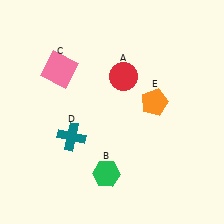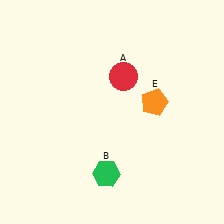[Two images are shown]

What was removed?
The pink square (C), the teal cross (D) were removed in Image 2.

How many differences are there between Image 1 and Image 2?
There are 2 differences between the two images.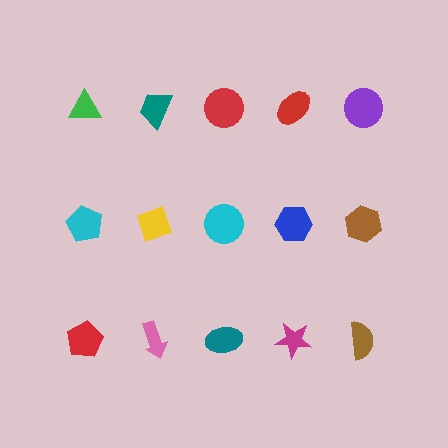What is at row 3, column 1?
A red pentagon.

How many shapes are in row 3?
5 shapes.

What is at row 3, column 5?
A brown semicircle.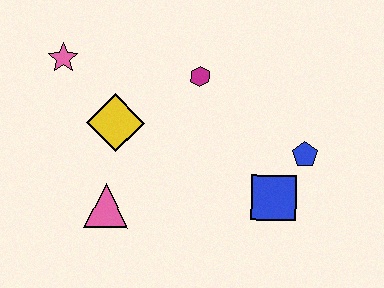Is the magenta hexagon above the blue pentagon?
Yes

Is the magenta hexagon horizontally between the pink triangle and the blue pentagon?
Yes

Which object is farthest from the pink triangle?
The blue pentagon is farthest from the pink triangle.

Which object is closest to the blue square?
The blue pentagon is closest to the blue square.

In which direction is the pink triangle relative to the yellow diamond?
The pink triangle is below the yellow diamond.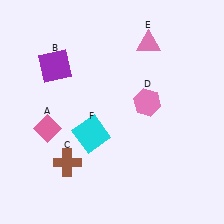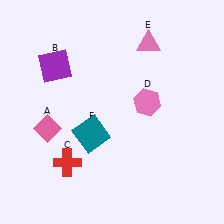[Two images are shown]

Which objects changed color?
C changed from brown to red. F changed from cyan to teal.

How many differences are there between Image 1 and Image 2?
There are 2 differences between the two images.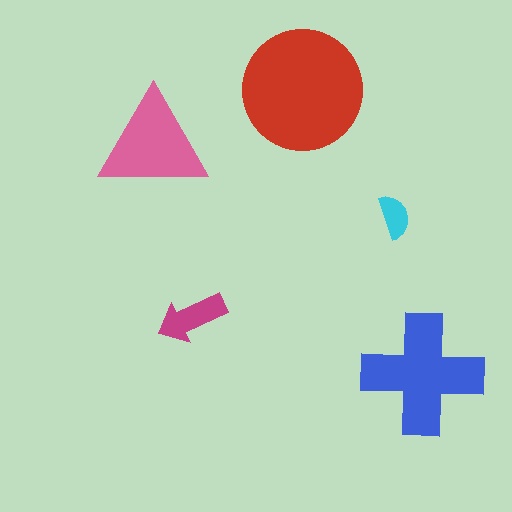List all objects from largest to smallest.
The red circle, the blue cross, the pink triangle, the magenta arrow, the cyan semicircle.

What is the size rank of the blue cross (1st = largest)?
2nd.